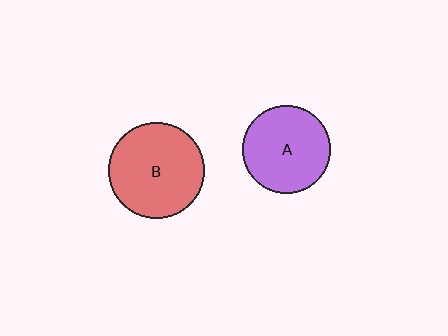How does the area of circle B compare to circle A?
Approximately 1.2 times.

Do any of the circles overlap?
No, none of the circles overlap.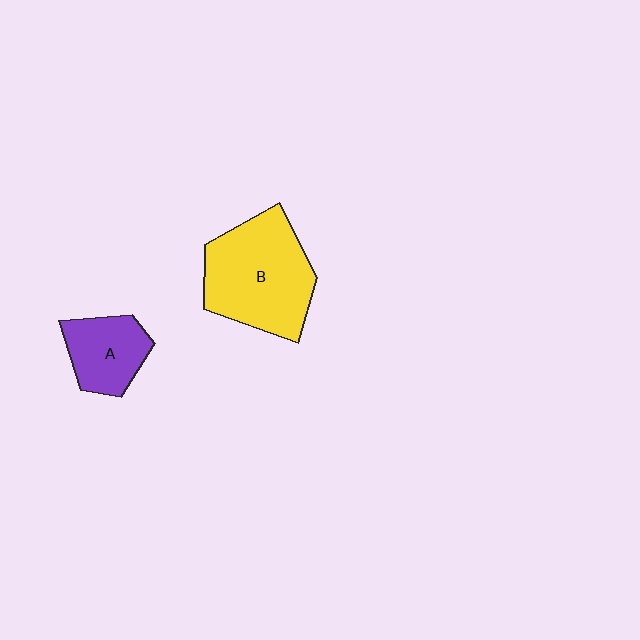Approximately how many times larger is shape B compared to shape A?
Approximately 2.0 times.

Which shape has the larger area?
Shape B (yellow).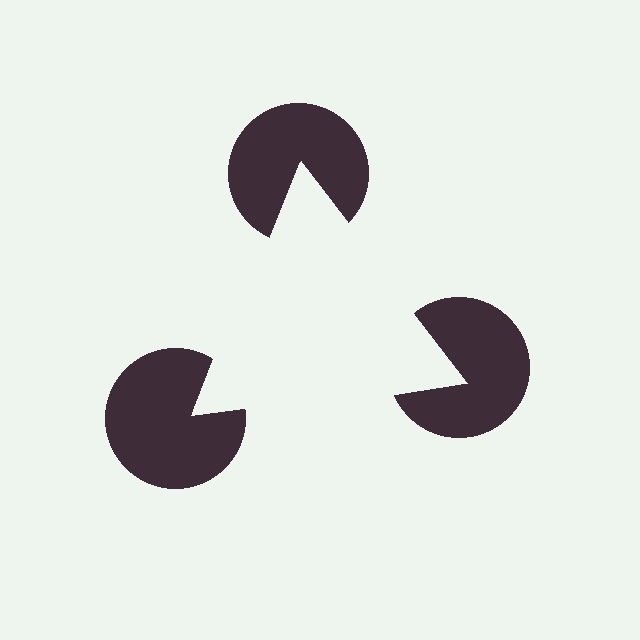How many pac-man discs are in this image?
There are 3 — one at each vertex of the illusory triangle.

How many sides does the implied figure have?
3 sides.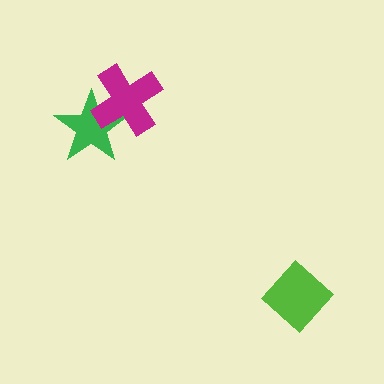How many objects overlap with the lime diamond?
0 objects overlap with the lime diamond.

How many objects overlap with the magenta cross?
1 object overlaps with the magenta cross.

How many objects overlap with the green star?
1 object overlaps with the green star.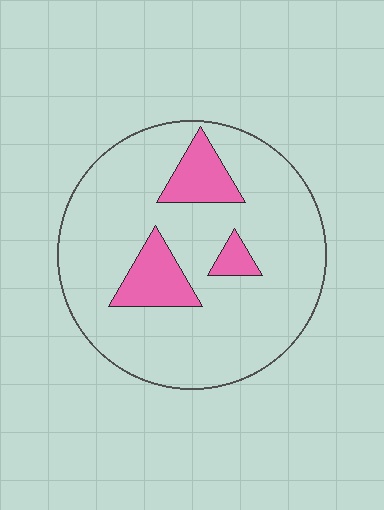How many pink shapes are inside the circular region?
3.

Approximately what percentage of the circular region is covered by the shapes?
Approximately 15%.